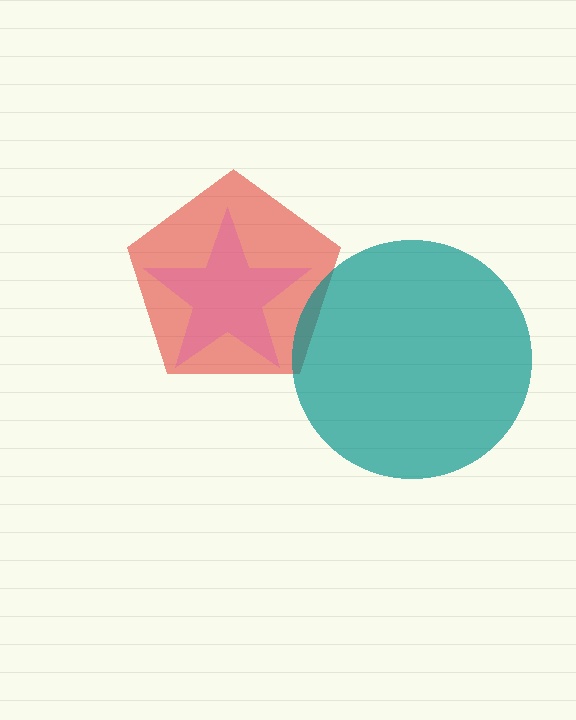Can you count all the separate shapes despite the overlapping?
Yes, there are 3 separate shapes.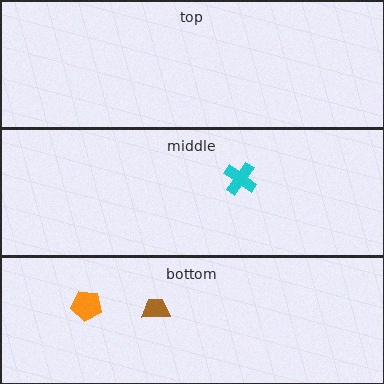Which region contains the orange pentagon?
The bottom region.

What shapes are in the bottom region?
The brown trapezoid, the orange pentagon.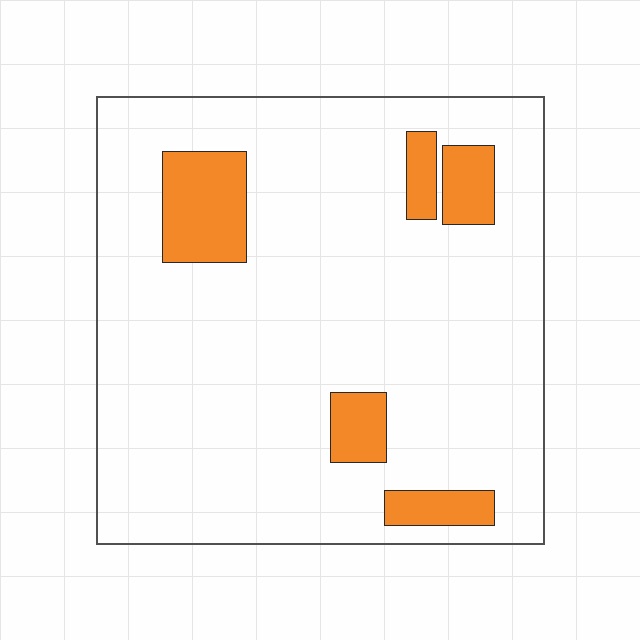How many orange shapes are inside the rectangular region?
5.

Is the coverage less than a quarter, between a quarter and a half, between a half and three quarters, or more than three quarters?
Less than a quarter.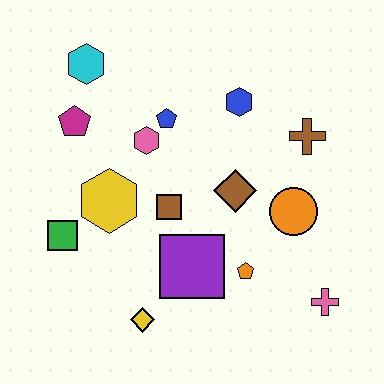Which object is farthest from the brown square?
The pink cross is farthest from the brown square.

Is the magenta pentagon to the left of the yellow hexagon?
Yes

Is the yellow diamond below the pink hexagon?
Yes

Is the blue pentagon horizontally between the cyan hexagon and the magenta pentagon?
No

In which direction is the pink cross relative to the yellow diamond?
The pink cross is to the right of the yellow diamond.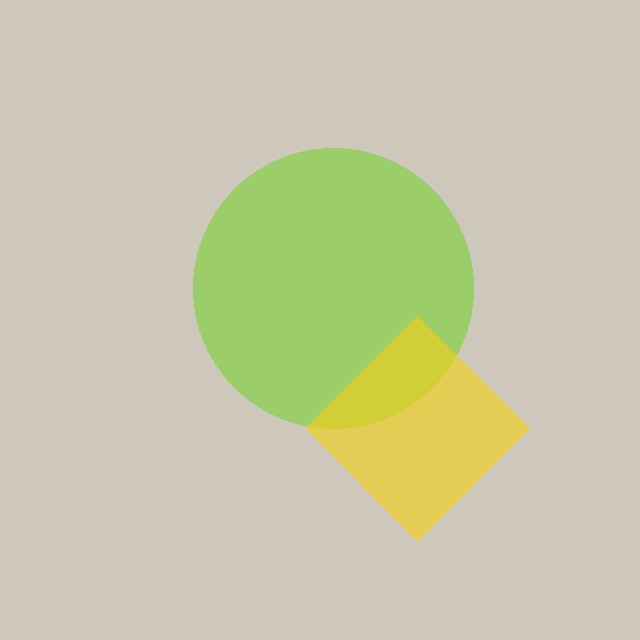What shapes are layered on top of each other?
The layered shapes are: a lime circle, a yellow diamond.